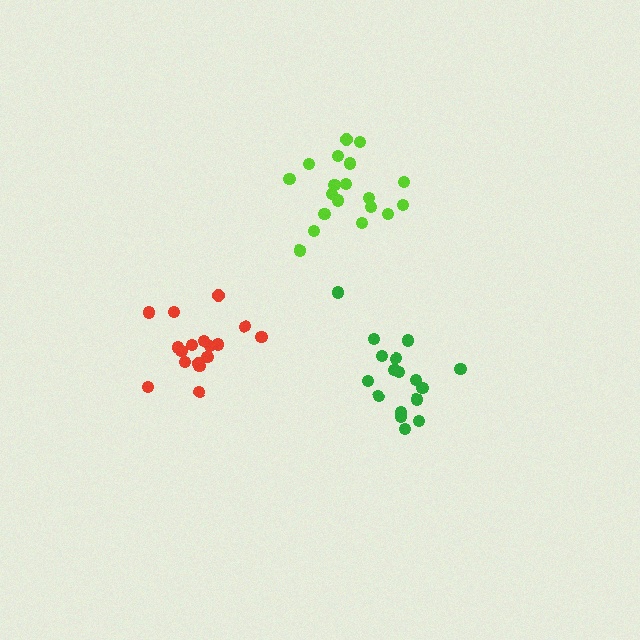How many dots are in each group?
Group 1: 17 dots, Group 2: 19 dots, Group 3: 17 dots (53 total).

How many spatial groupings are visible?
There are 3 spatial groupings.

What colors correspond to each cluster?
The clusters are colored: green, lime, red.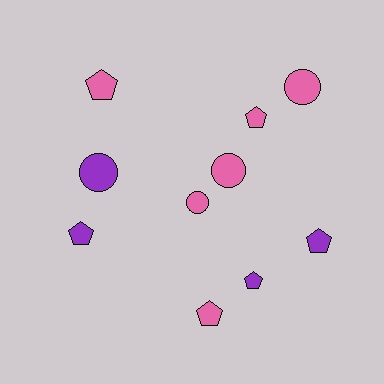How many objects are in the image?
There are 10 objects.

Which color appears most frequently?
Pink, with 6 objects.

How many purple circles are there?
There is 1 purple circle.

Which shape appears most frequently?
Pentagon, with 6 objects.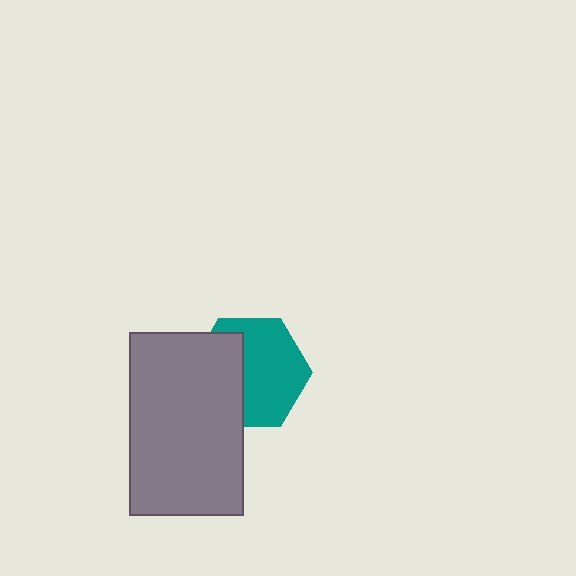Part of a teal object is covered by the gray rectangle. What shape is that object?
It is a hexagon.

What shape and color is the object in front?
The object in front is a gray rectangle.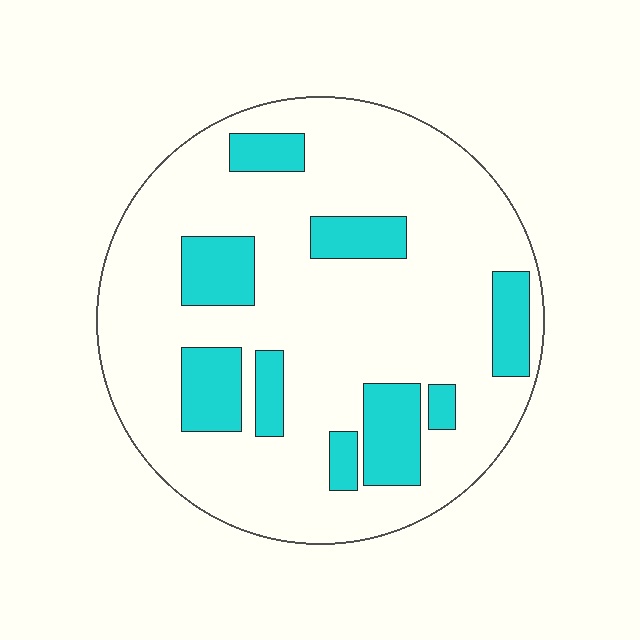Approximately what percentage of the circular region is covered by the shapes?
Approximately 20%.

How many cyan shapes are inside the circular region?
9.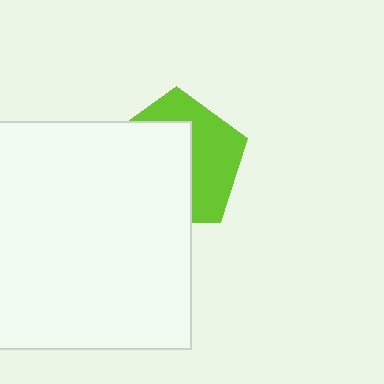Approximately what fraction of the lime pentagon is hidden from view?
Roughly 55% of the lime pentagon is hidden behind the white square.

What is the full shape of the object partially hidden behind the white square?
The partially hidden object is a lime pentagon.